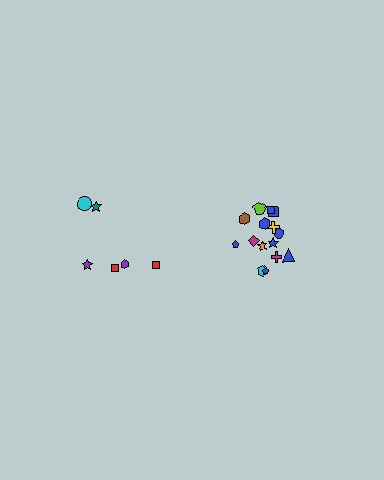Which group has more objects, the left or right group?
The right group.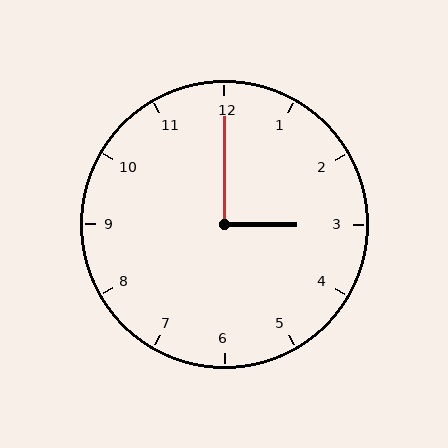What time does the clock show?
3:00.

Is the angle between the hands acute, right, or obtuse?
It is right.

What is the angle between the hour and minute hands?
Approximately 90 degrees.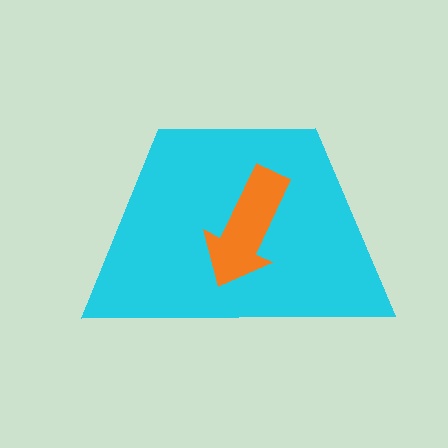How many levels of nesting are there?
2.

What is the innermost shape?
The orange arrow.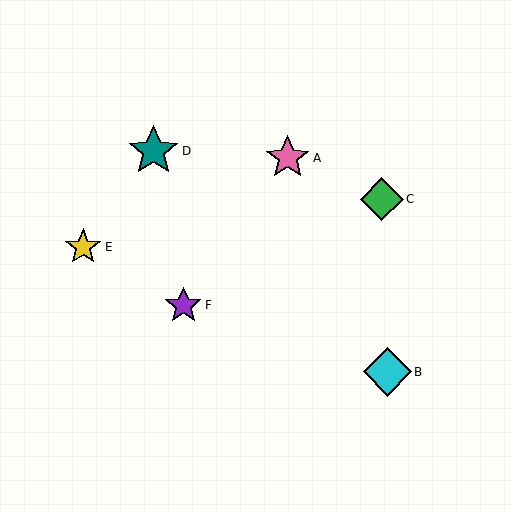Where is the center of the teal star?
The center of the teal star is at (153, 151).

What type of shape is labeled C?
Shape C is a green diamond.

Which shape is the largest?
The teal star (labeled D) is the largest.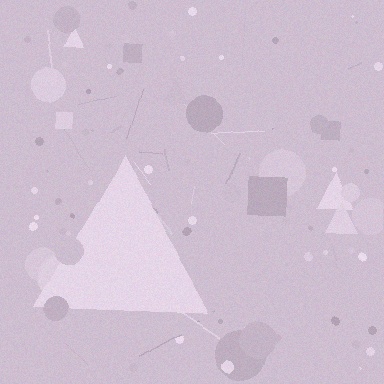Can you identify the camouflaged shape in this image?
The camouflaged shape is a triangle.